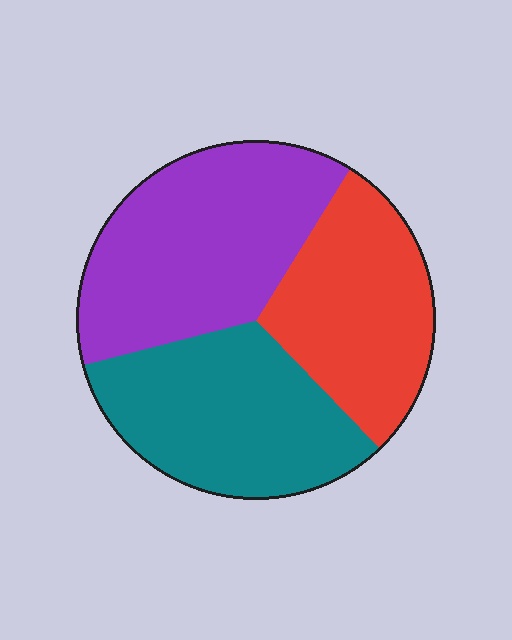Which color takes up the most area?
Purple, at roughly 40%.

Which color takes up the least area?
Red, at roughly 30%.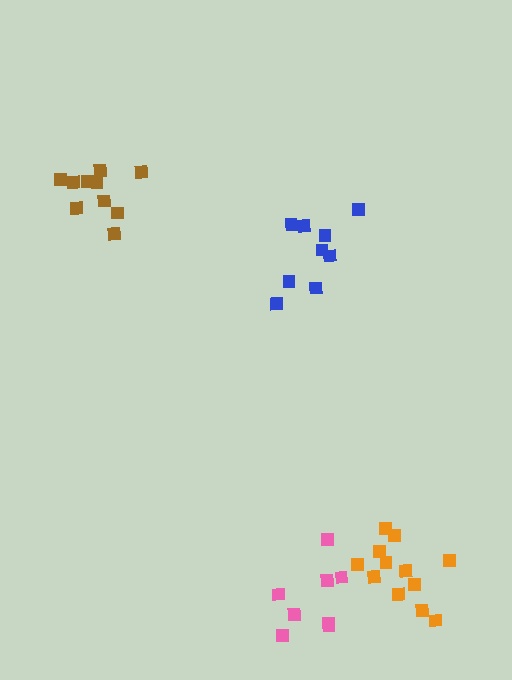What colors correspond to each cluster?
The clusters are colored: blue, brown, pink, orange.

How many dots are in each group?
Group 1: 9 dots, Group 2: 10 dots, Group 3: 8 dots, Group 4: 12 dots (39 total).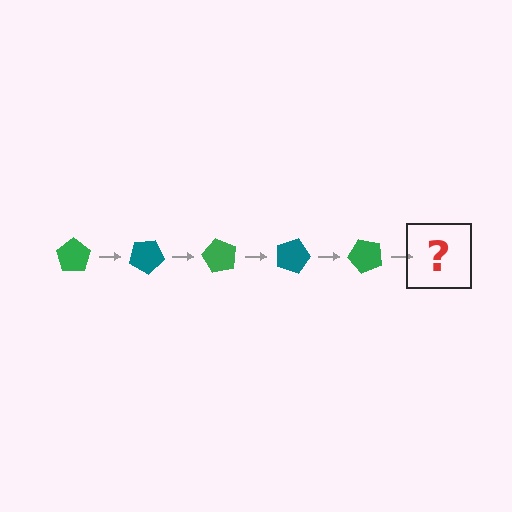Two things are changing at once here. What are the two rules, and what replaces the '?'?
The two rules are that it rotates 30 degrees each step and the color cycles through green and teal. The '?' should be a teal pentagon, rotated 150 degrees from the start.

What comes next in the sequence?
The next element should be a teal pentagon, rotated 150 degrees from the start.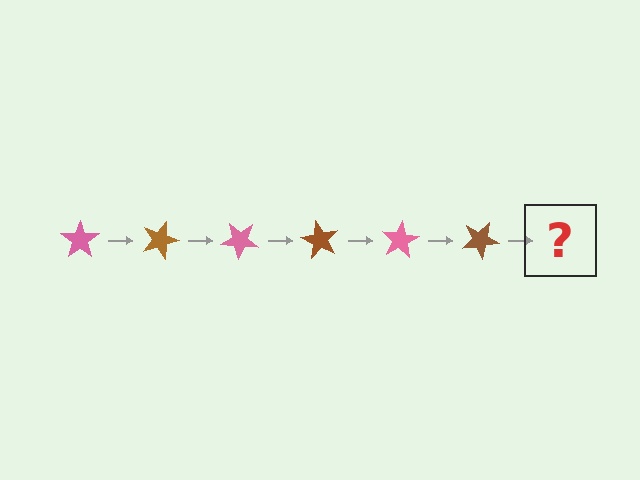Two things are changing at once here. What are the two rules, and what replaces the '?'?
The two rules are that it rotates 20 degrees each step and the color cycles through pink and brown. The '?' should be a pink star, rotated 120 degrees from the start.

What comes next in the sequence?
The next element should be a pink star, rotated 120 degrees from the start.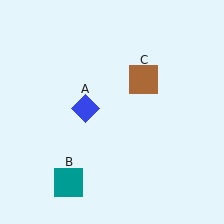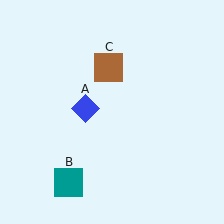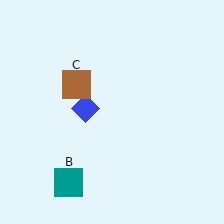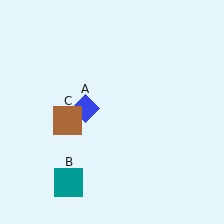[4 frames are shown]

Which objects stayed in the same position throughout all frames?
Blue diamond (object A) and teal square (object B) remained stationary.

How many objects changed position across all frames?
1 object changed position: brown square (object C).